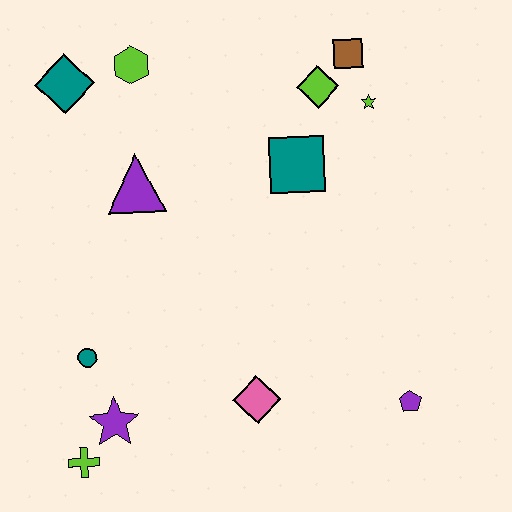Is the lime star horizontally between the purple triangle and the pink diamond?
No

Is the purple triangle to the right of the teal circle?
Yes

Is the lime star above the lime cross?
Yes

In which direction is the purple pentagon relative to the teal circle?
The purple pentagon is to the right of the teal circle.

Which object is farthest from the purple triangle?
The purple pentagon is farthest from the purple triangle.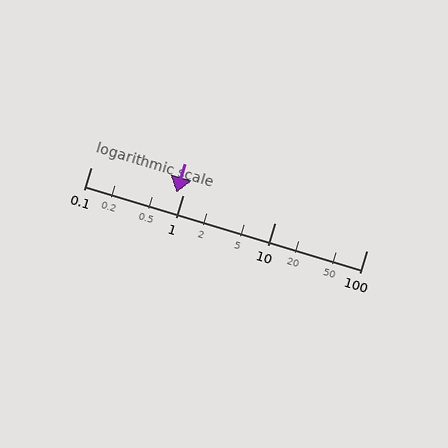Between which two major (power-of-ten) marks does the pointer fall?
The pointer is between 0.1 and 1.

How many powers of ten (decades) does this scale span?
The scale spans 3 decades, from 0.1 to 100.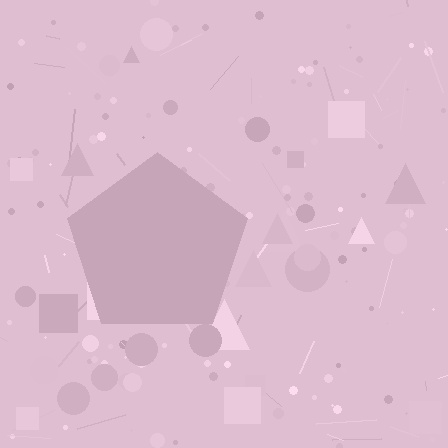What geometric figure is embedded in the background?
A pentagon is embedded in the background.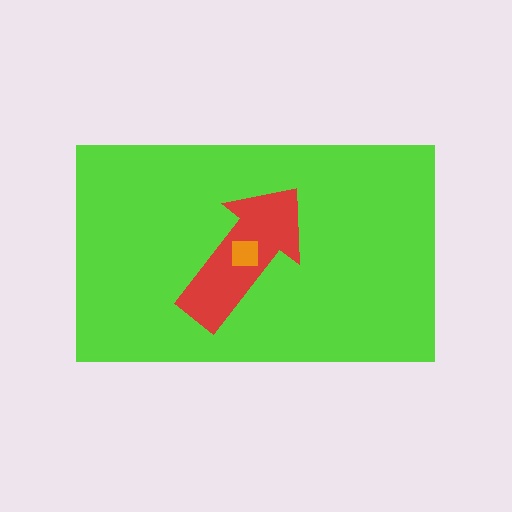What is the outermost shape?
The lime rectangle.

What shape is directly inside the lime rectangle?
The red arrow.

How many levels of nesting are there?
3.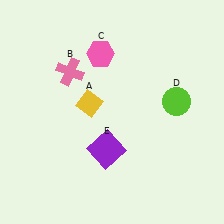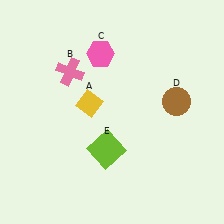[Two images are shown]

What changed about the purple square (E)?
In Image 1, E is purple. In Image 2, it changed to lime.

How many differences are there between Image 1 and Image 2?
There are 2 differences between the two images.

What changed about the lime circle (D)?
In Image 1, D is lime. In Image 2, it changed to brown.